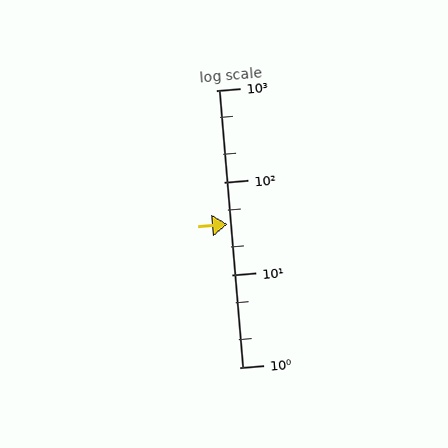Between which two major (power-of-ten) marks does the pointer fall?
The pointer is between 10 and 100.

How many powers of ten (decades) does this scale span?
The scale spans 3 decades, from 1 to 1000.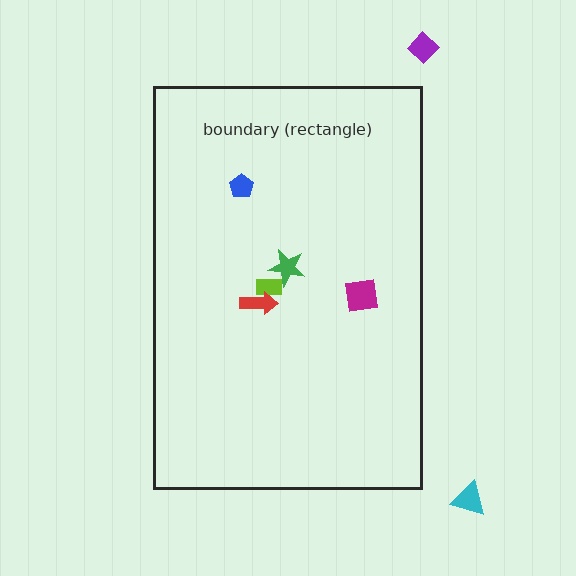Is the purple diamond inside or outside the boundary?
Outside.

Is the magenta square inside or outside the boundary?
Inside.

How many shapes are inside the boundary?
5 inside, 2 outside.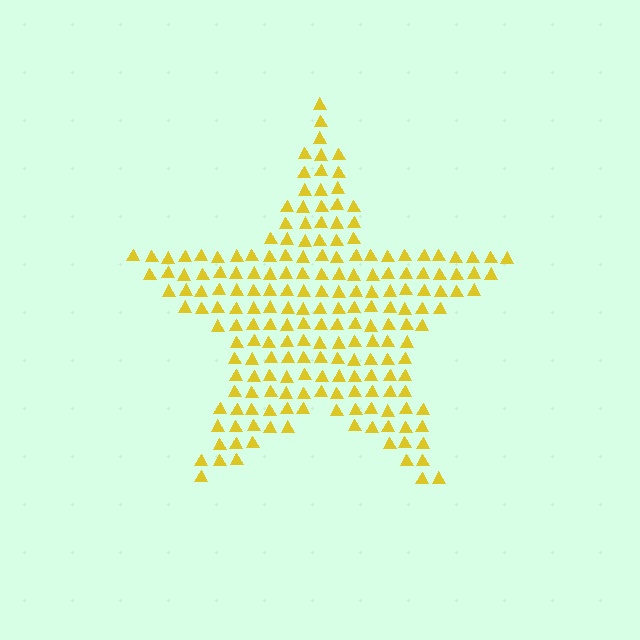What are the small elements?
The small elements are triangles.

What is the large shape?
The large shape is a star.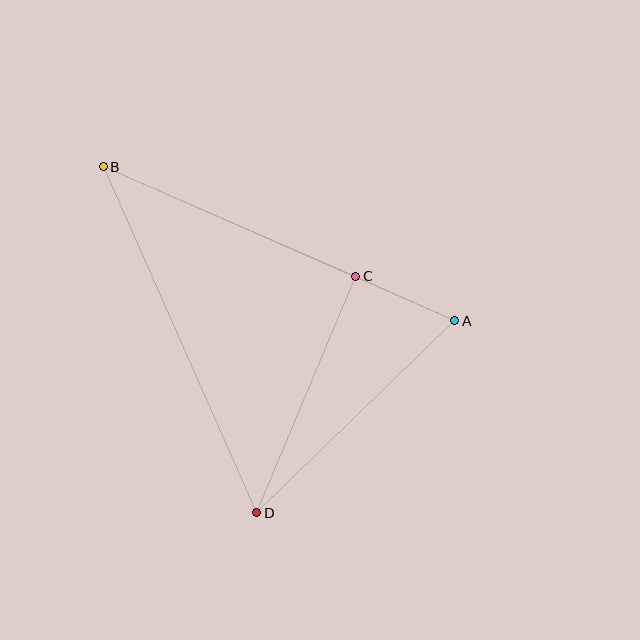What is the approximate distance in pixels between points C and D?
The distance between C and D is approximately 257 pixels.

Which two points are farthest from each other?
Points A and B are farthest from each other.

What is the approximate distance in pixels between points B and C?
The distance between B and C is approximately 275 pixels.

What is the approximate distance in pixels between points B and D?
The distance between B and D is approximately 378 pixels.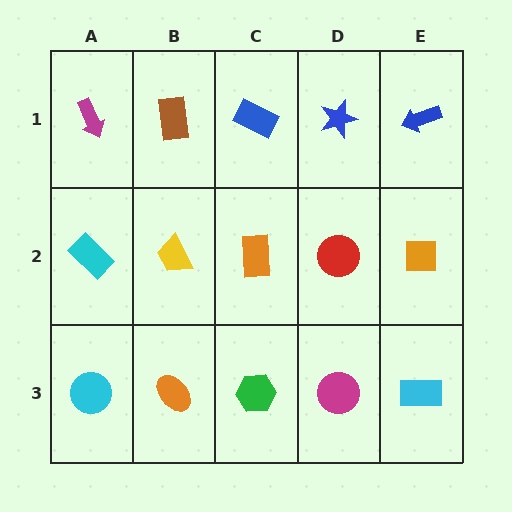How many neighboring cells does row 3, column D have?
3.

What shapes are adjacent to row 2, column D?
A blue star (row 1, column D), a magenta circle (row 3, column D), an orange rectangle (row 2, column C), an orange square (row 2, column E).